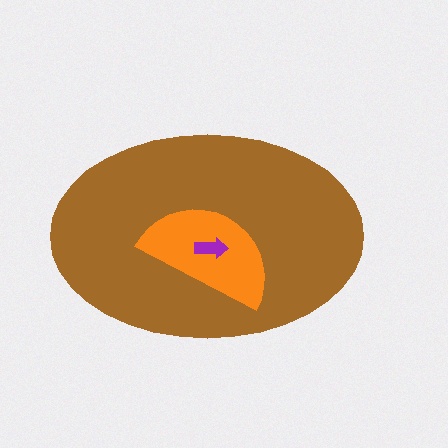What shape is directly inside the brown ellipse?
The orange semicircle.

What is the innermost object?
The purple arrow.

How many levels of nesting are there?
3.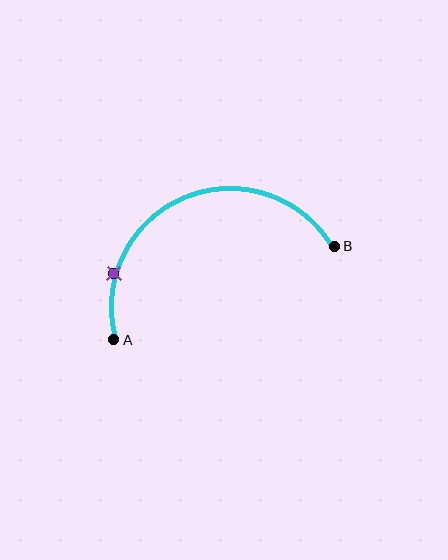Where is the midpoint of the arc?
The arc midpoint is the point on the curve farthest from the straight line joining A and B. It sits above that line.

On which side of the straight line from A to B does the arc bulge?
The arc bulges above the straight line connecting A and B.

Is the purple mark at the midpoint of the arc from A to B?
No. The purple mark lies on the arc but is closer to endpoint A. The arc midpoint would be at the point on the curve equidistant along the arc from both A and B.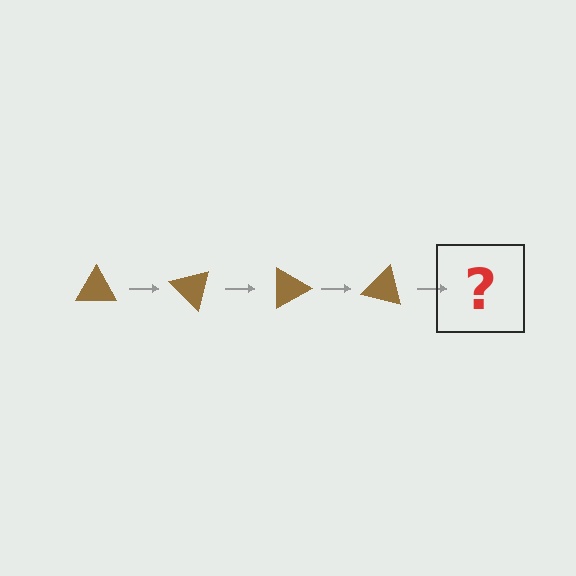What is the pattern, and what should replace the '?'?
The pattern is that the triangle rotates 45 degrees each step. The '?' should be a brown triangle rotated 180 degrees.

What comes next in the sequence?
The next element should be a brown triangle rotated 180 degrees.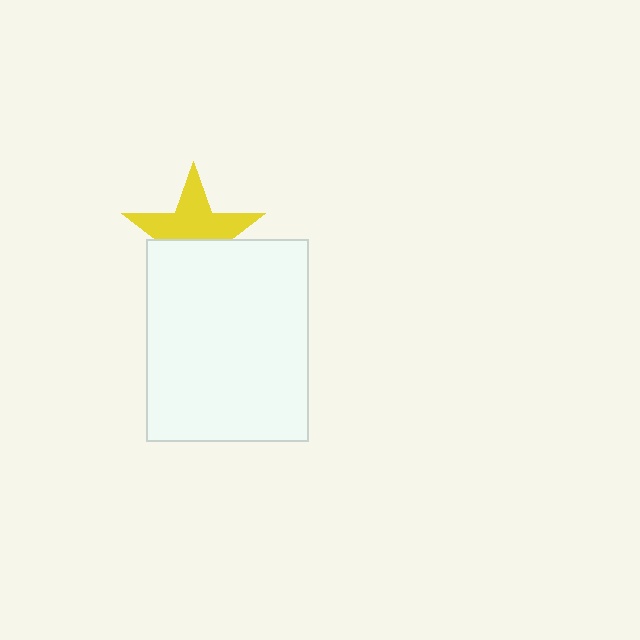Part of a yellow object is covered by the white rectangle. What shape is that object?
It is a star.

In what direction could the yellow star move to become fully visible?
The yellow star could move up. That would shift it out from behind the white rectangle entirely.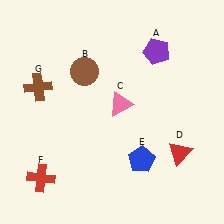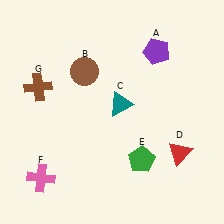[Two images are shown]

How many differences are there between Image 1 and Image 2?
There are 3 differences between the two images.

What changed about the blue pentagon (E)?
In Image 1, E is blue. In Image 2, it changed to green.